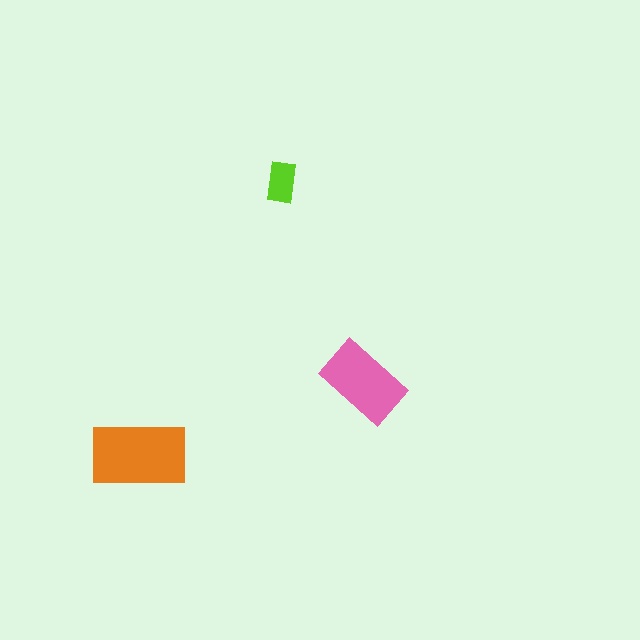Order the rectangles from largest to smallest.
the orange one, the pink one, the lime one.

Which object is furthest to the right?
The pink rectangle is rightmost.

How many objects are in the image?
There are 3 objects in the image.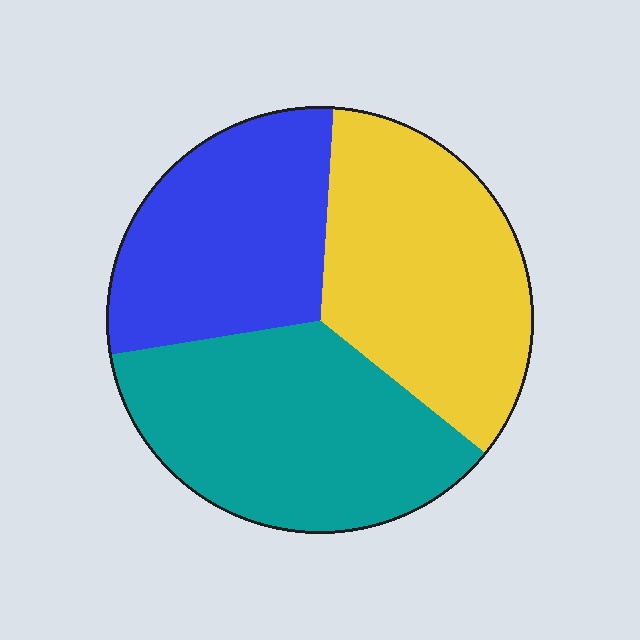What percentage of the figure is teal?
Teal covers around 35% of the figure.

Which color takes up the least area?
Blue, at roughly 30%.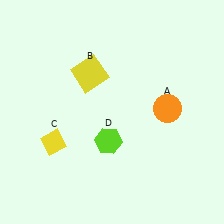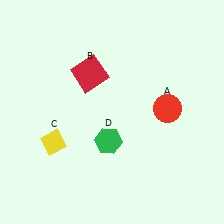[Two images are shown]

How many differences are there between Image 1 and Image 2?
There are 3 differences between the two images.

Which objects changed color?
A changed from orange to red. B changed from yellow to red. D changed from lime to green.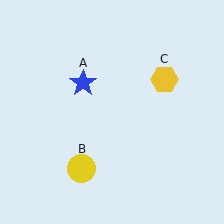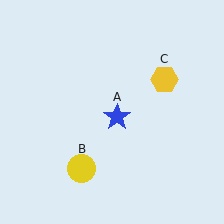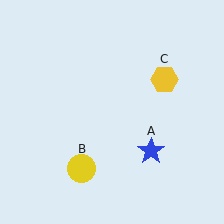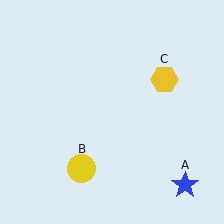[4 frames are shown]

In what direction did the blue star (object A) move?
The blue star (object A) moved down and to the right.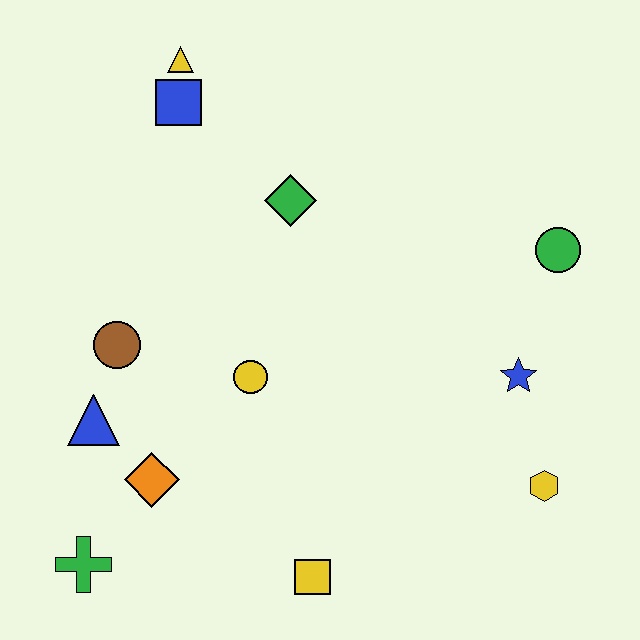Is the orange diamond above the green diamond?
No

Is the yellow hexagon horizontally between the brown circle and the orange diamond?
No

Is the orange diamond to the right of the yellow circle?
No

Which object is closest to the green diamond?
The blue square is closest to the green diamond.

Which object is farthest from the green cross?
The green circle is farthest from the green cross.